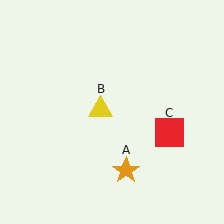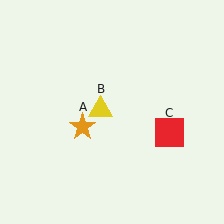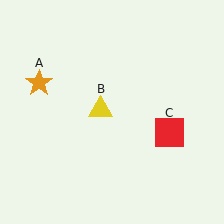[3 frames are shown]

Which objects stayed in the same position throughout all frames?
Yellow triangle (object B) and red square (object C) remained stationary.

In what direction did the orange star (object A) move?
The orange star (object A) moved up and to the left.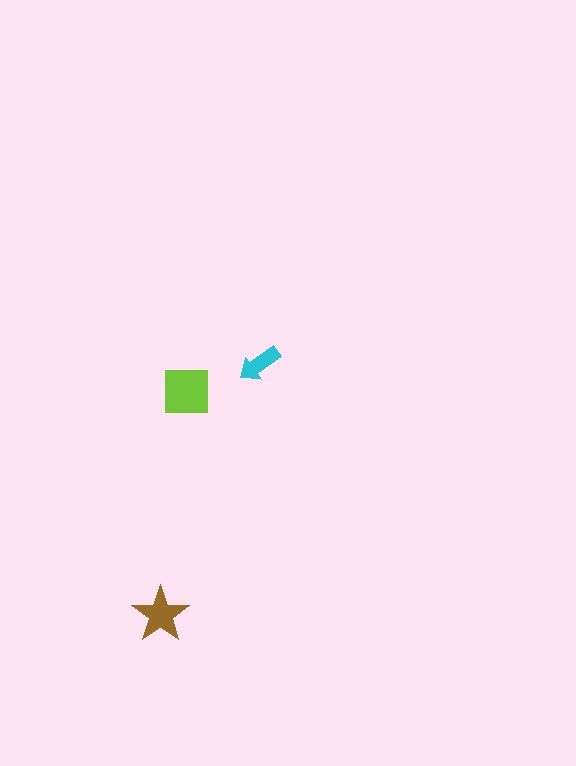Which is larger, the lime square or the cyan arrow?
The lime square.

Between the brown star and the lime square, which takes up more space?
The lime square.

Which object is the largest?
The lime square.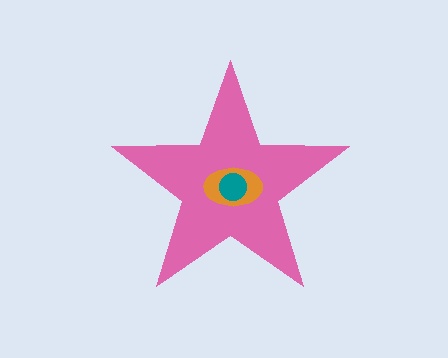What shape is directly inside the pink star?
The orange ellipse.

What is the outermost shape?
The pink star.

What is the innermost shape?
The teal circle.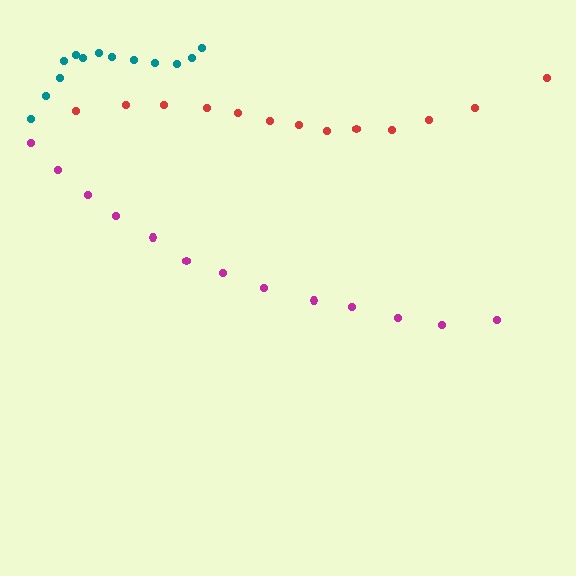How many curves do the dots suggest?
There are 3 distinct paths.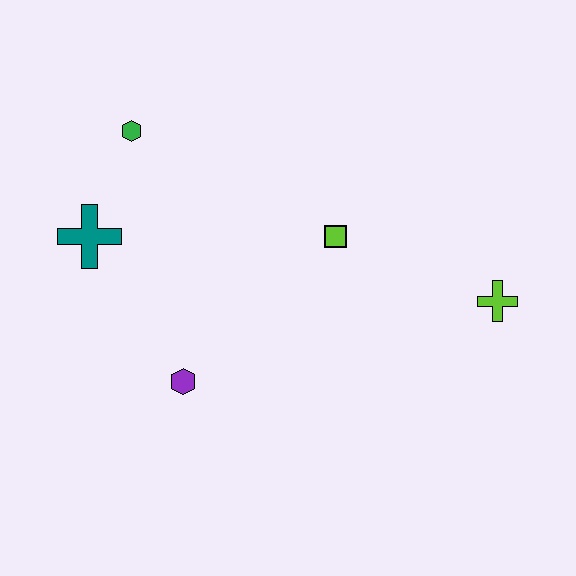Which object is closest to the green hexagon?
The teal cross is closest to the green hexagon.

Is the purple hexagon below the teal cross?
Yes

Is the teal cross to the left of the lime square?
Yes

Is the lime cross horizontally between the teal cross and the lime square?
No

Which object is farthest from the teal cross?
The lime cross is farthest from the teal cross.